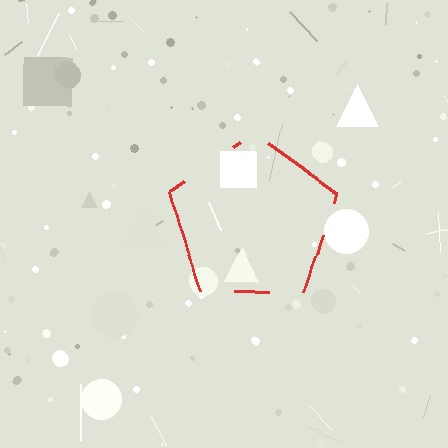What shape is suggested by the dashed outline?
The dashed outline suggests a pentagon.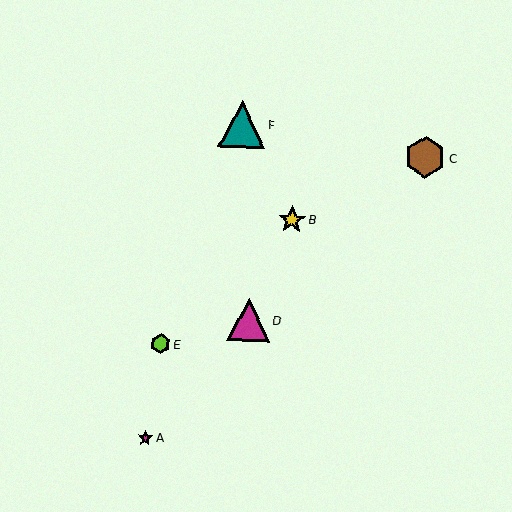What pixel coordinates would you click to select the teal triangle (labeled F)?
Click at (242, 125) to select the teal triangle F.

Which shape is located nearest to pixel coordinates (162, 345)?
The lime hexagon (labeled E) at (161, 344) is nearest to that location.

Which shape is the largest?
The teal triangle (labeled F) is the largest.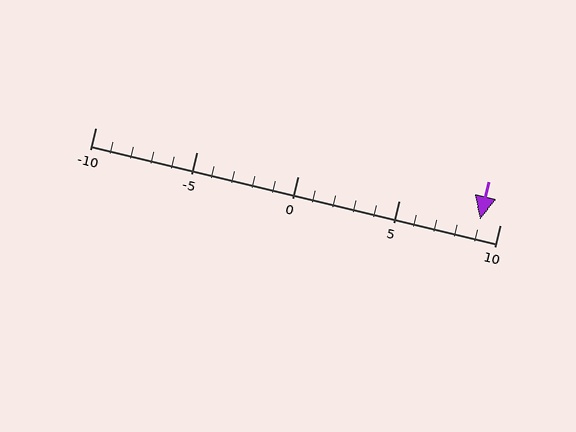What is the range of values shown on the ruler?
The ruler shows values from -10 to 10.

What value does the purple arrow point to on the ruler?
The purple arrow points to approximately 9.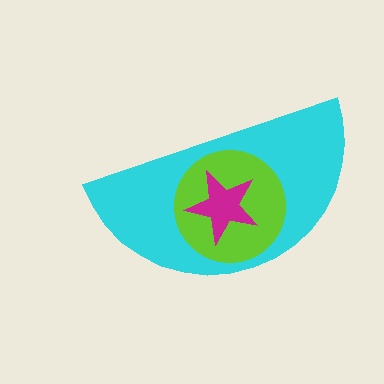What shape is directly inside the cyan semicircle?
The lime circle.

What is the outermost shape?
The cyan semicircle.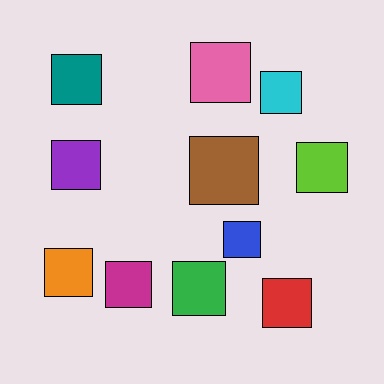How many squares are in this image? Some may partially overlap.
There are 11 squares.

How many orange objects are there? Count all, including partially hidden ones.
There is 1 orange object.